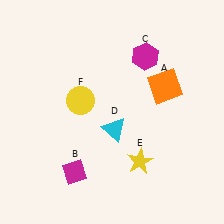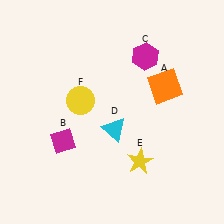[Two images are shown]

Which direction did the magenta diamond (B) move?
The magenta diamond (B) moved up.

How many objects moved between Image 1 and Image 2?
1 object moved between the two images.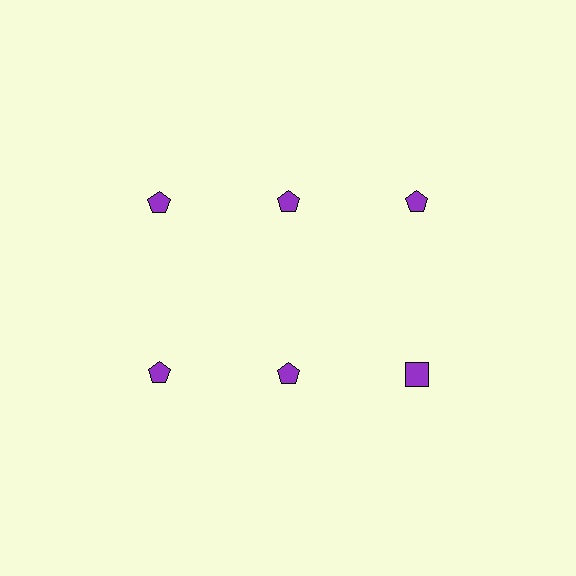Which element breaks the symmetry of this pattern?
The purple square in the second row, center column breaks the symmetry. All other shapes are purple pentagons.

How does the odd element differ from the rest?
It has a different shape: square instead of pentagon.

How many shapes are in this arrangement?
There are 6 shapes arranged in a grid pattern.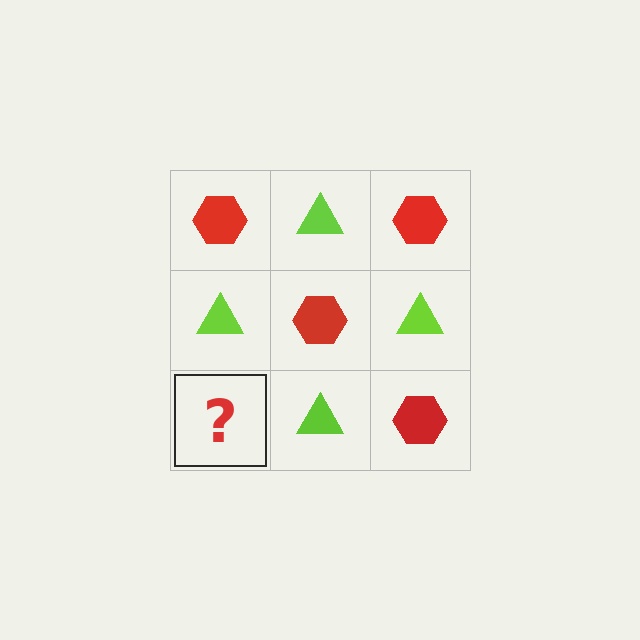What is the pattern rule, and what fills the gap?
The rule is that it alternates red hexagon and lime triangle in a checkerboard pattern. The gap should be filled with a red hexagon.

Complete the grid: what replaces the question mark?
The question mark should be replaced with a red hexagon.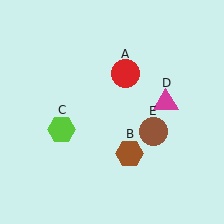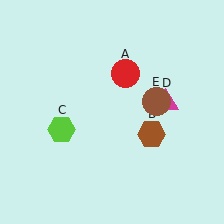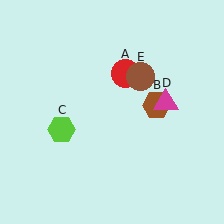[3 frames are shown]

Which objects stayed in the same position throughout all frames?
Red circle (object A) and lime hexagon (object C) and magenta triangle (object D) remained stationary.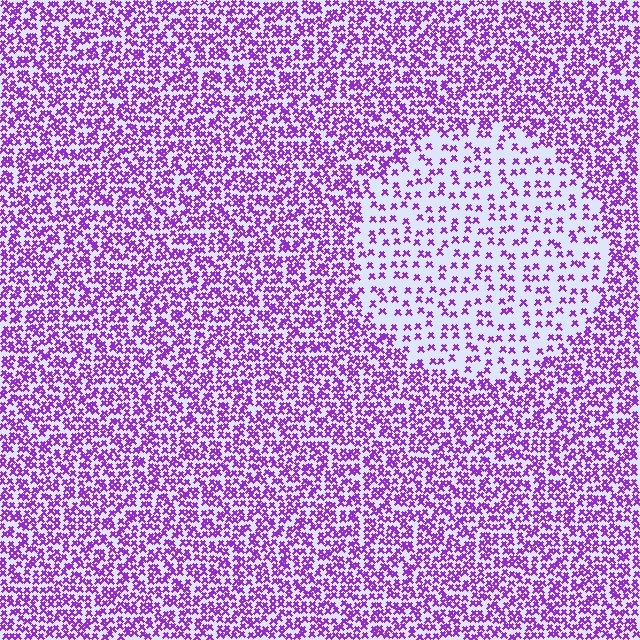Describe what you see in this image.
The image contains small purple elements arranged at two different densities. A circle-shaped region is visible where the elements are less densely packed than the surrounding area.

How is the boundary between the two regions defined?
The boundary is defined by a change in element density (approximately 2.4x ratio). All elements are the same color, size, and shape.